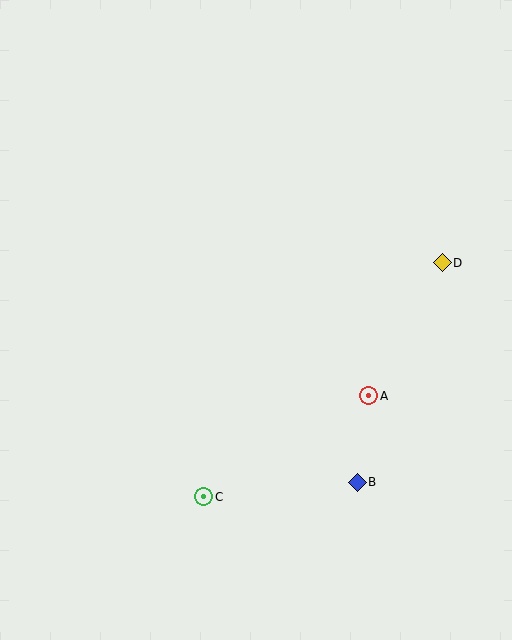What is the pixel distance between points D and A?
The distance between D and A is 152 pixels.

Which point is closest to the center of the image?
Point A at (369, 396) is closest to the center.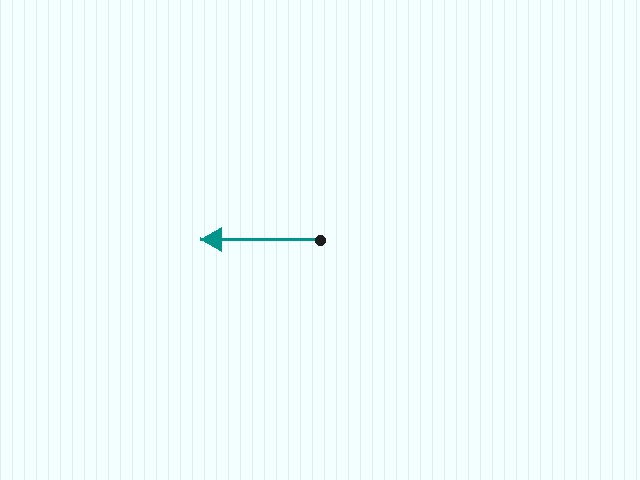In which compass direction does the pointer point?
West.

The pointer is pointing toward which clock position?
Roughly 9 o'clock.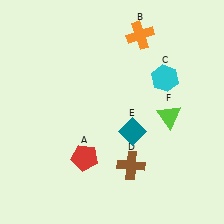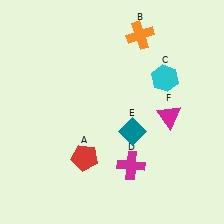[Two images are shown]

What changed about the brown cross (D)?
In Image 1, D is brown. In Image 2, it changed to magenta.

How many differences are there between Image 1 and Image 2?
There are 2 differences between the two images.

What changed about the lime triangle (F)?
In Image 1, F is lime. In Image 2, it changed to magenta.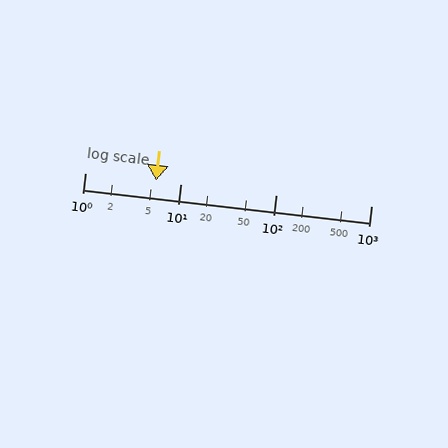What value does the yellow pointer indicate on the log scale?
The pointer indicates approximately 5.5.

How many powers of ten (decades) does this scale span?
The scale spans 3 decades, from 1 to 1000.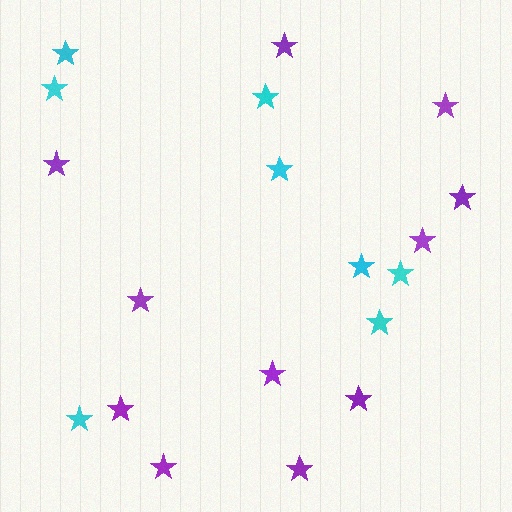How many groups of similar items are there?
There are 2 groups: one group of purple stars (11) and one group of cyan stars (8).